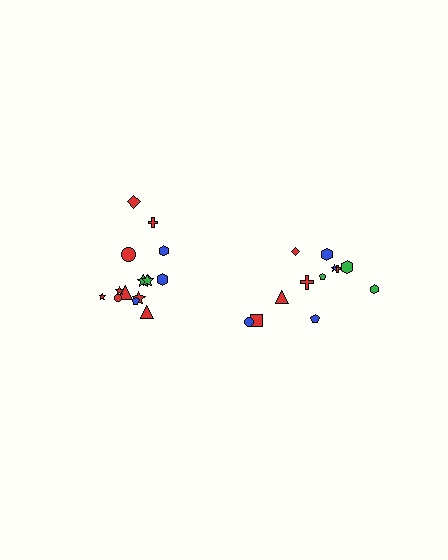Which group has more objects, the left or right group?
The left group.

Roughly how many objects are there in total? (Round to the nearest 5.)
Roughly 25 objects in total.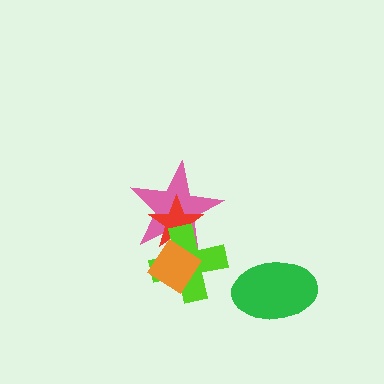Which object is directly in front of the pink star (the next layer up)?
The red star is directly in front of the pink star.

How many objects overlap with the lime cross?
3 objects overlap with the lime cross.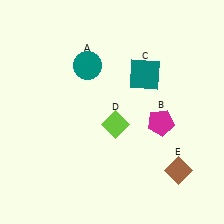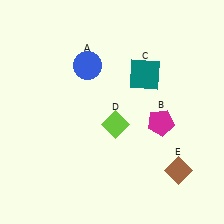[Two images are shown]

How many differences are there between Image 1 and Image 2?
There is 1 difference between the two images.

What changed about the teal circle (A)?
In Image 1, A is teal. In Image 2, it changed to blue.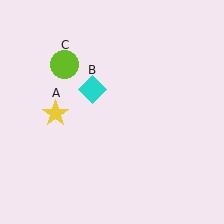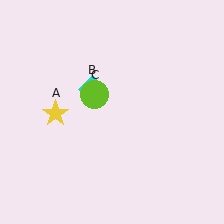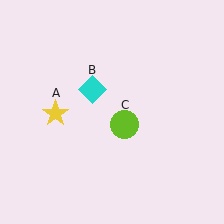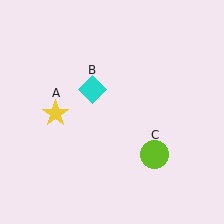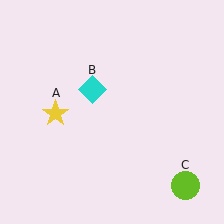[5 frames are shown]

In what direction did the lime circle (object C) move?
The lime circle (object C) moved down and to the right.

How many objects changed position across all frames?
1 object changed position: lime circle (object C).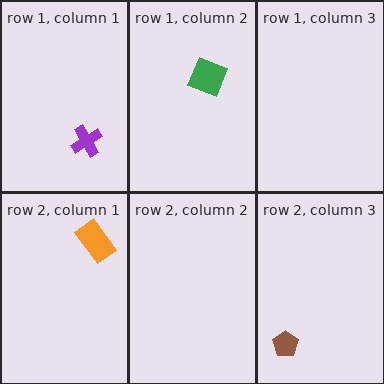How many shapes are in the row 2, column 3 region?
1.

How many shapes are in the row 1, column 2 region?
1.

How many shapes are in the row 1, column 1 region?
1.